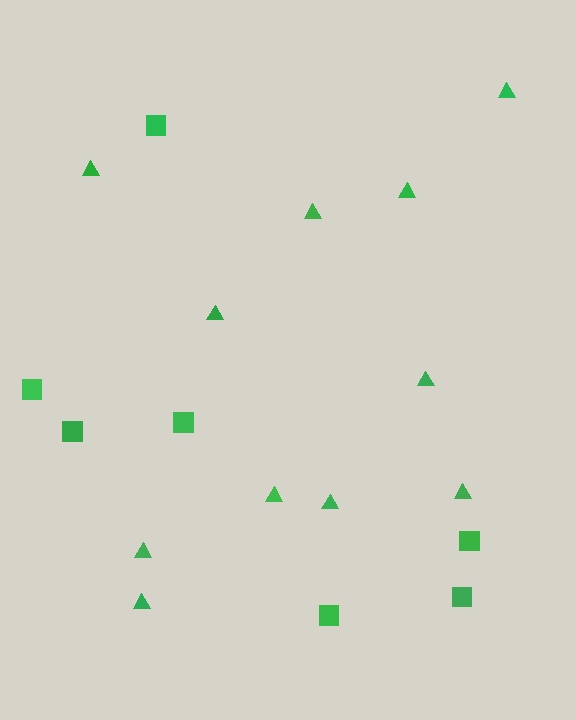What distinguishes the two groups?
There are 2 groups: one group of squares (7) and one group of triangles (11).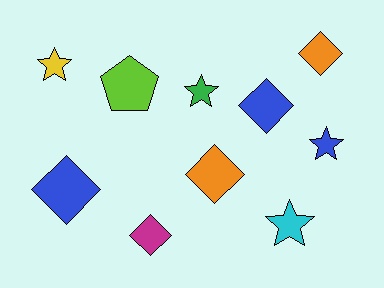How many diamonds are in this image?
There are 5 diamonds.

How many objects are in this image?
There are 10 objects.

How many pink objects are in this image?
There are no pink objects.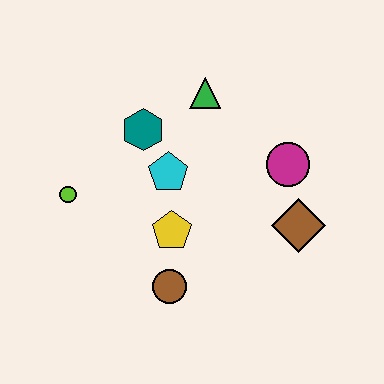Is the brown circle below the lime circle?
Yes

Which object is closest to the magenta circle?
The brown diamond is closest to the magenta circle.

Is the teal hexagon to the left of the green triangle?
Yes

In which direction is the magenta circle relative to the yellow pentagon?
The magenta circle is to the right of the yellow pentagon.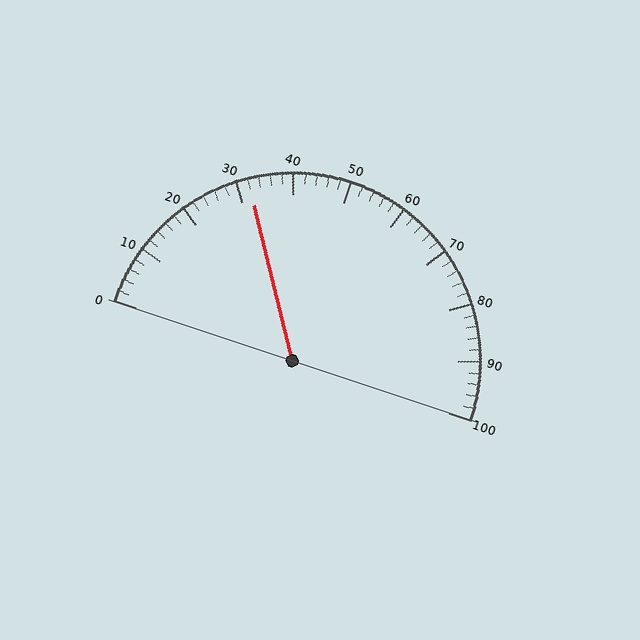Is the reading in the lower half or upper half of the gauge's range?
The reading is in the lower half of the range (0 to 100).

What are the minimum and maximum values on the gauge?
The gauge ranges from 0 to 100.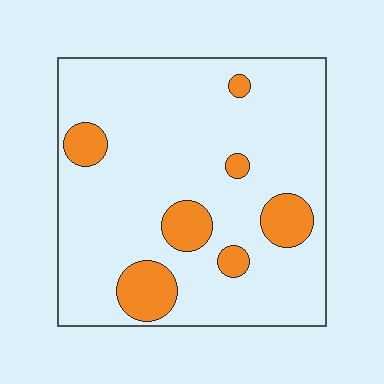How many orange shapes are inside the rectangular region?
7.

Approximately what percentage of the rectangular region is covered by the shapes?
Approximately 15%.